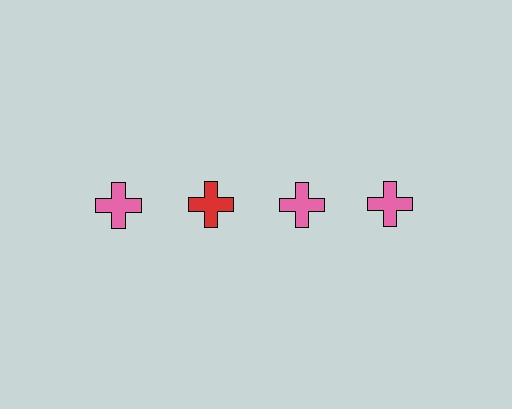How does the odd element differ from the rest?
It has a different color: red instead of pink.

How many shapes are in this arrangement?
There are 4 shapes arranged in a grid pattern.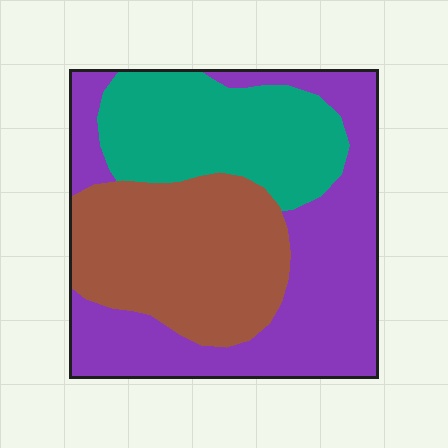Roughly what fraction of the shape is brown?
Brown covers 32% of the shape.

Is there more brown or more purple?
Purple.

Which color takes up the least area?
Teal, at roughly 25%.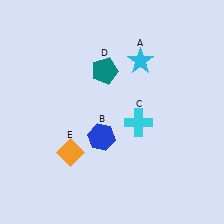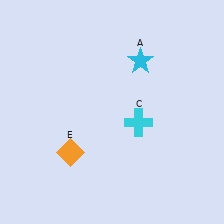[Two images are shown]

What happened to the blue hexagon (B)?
The blue hexagon (B) was removed in Image 2. It was in the bottom-left area of Image 1.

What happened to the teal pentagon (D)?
The teal pentagon (D) was removed in Image 2. It was in the top-left area of Image 1.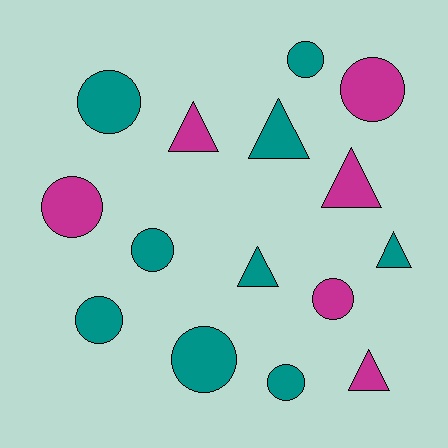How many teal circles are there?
There are 6 teal circles.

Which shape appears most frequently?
Circle, with 9 objects.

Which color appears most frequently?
Teal, with 9 objects.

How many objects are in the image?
There are 15 objects.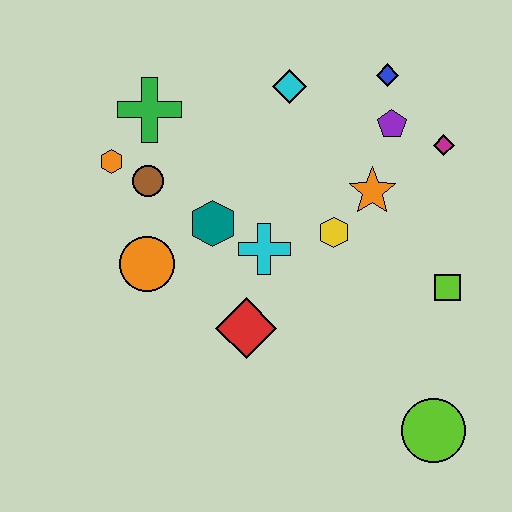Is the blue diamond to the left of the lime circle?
Yes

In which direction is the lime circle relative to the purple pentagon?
The lime circle is below the purple pentagon.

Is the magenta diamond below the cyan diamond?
Yes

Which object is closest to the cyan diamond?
The blue diamond is closest to the cyan diamond.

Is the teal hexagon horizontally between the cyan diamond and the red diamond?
No